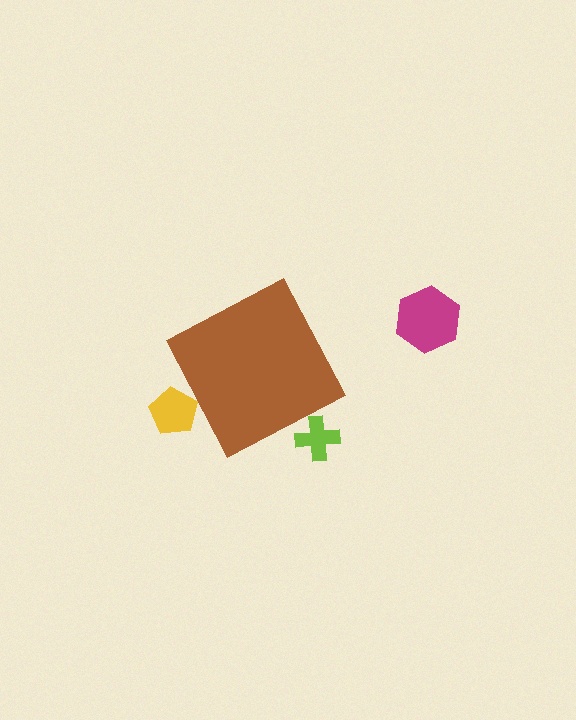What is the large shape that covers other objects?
A brown diamond.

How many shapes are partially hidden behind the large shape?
2 shapes are partially hidden.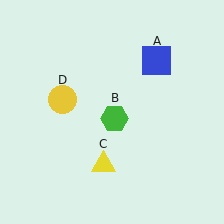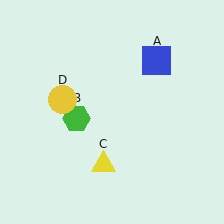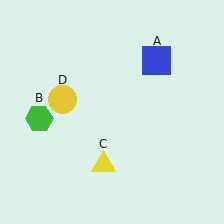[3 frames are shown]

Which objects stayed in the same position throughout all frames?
Blue square (object A) and yellow triangle (object C) and yellow circle (object D) remained stationary.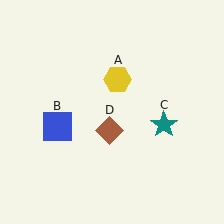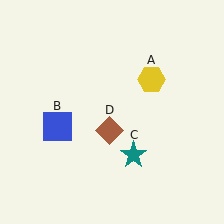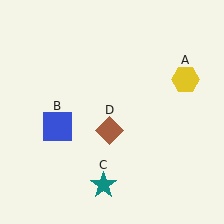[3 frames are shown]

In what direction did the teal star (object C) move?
The teal star (object C) moved down and to the left.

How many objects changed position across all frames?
2 objects changed position: yellow hexagon (object A), teal star (object C).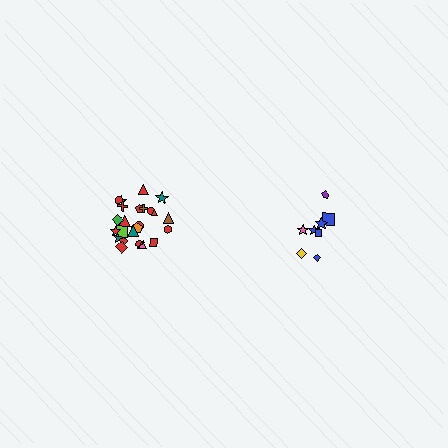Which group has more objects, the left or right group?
The left group.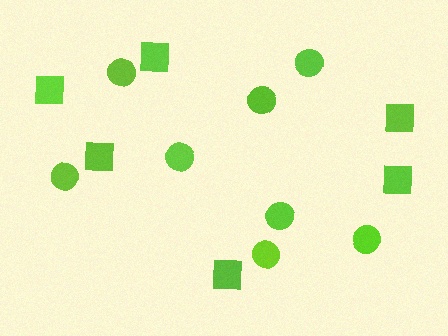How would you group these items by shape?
There are 2 groups: one group of squares (6) and one group of circles (8).